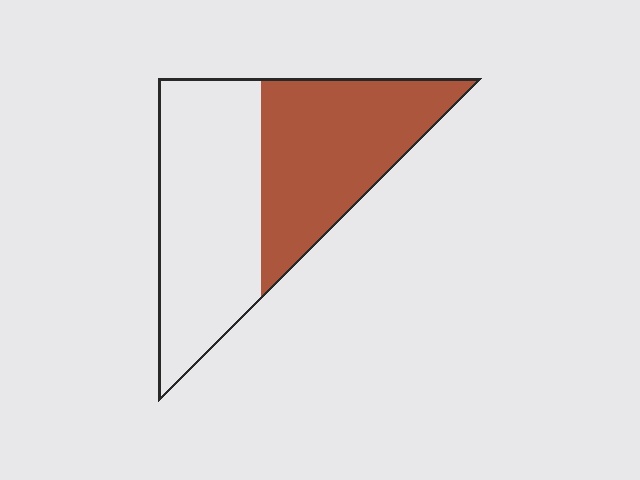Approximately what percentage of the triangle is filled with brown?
Approximately 45%.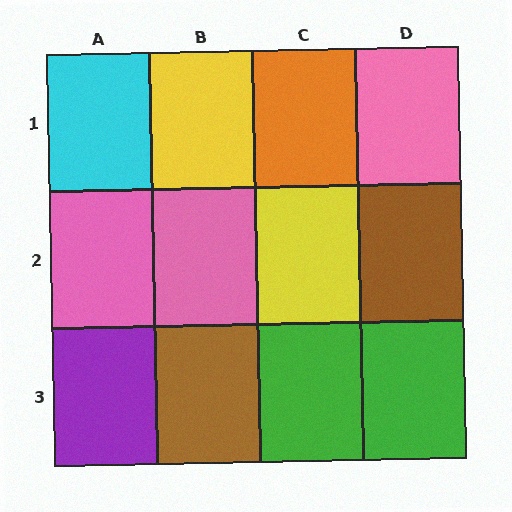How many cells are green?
2 cells are green.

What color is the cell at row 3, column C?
Green.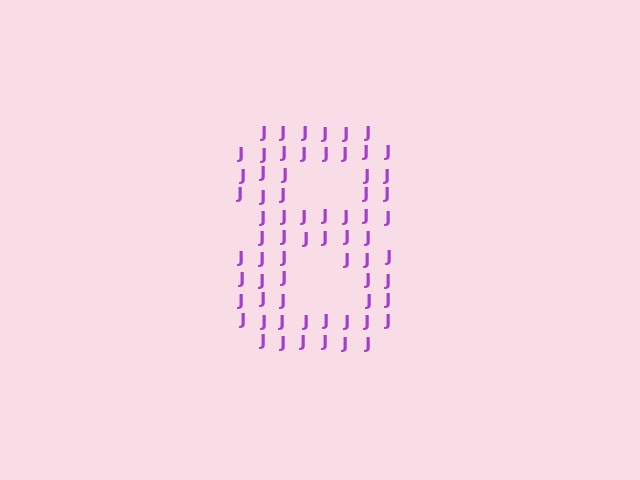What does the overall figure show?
The overall figure shows the digit 8.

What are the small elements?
The small elements are letter J's.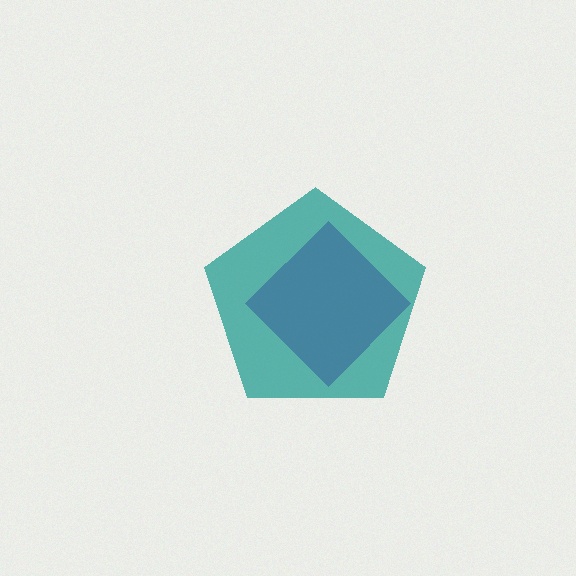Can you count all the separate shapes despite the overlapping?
Yes, there are 2 separate shapes.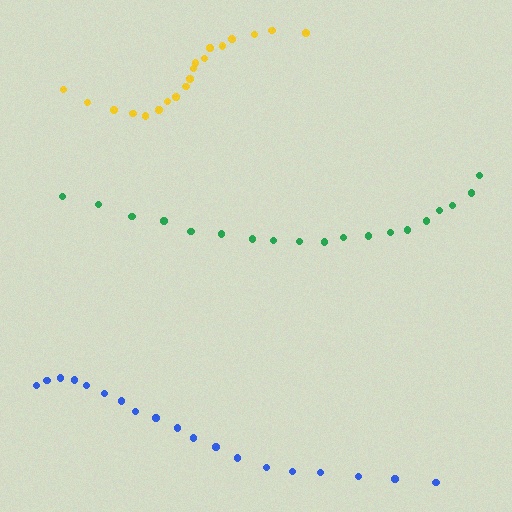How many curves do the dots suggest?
There are 3 distinct paths.